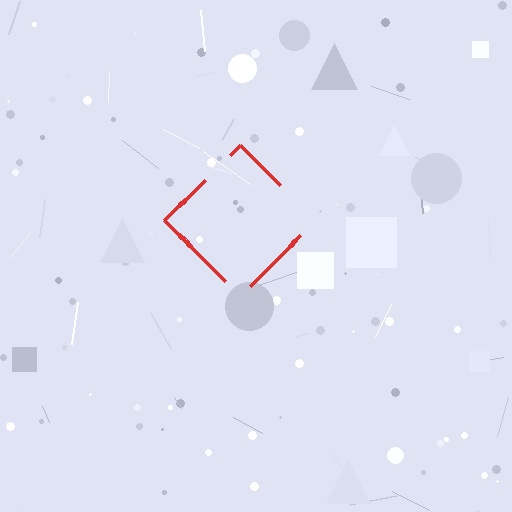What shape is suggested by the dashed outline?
The dashed outline suggests a diamond.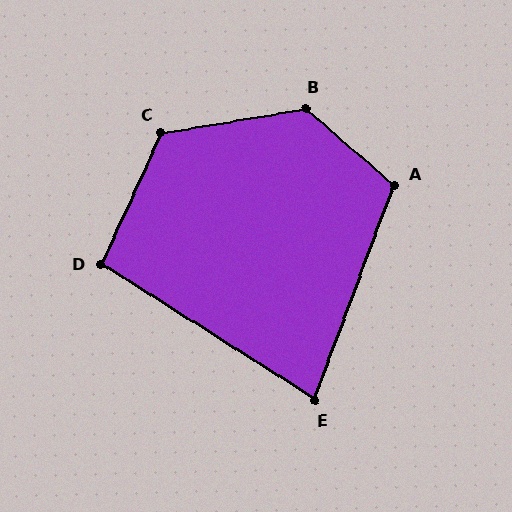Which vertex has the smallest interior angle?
E, at approximately 78 degrees.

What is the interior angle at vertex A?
Approximately 110 degrees (obtuse).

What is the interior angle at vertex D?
Approximately 98 degrees (obtuse).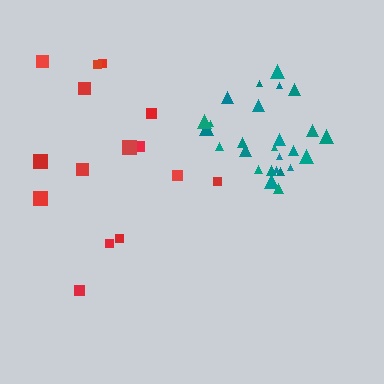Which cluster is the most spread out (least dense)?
Red.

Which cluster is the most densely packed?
Teal.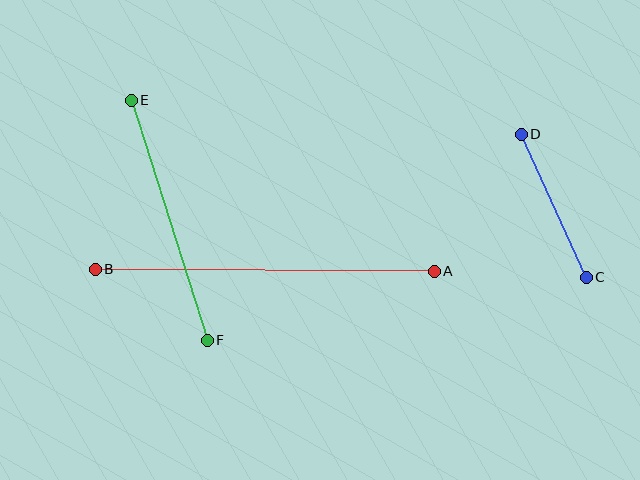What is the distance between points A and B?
The distance is approximately 339 pixels.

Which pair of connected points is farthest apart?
Points A and B are farthest apart.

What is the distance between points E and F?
The distance is approximately 252 pixels.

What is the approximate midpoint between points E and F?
The midpoint is at approximately (169, 220) pixels.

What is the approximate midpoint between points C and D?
The midpoint is at approximately (554, 206) pixels.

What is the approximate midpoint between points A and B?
The midpoint is at approximately (265, 270) pixels.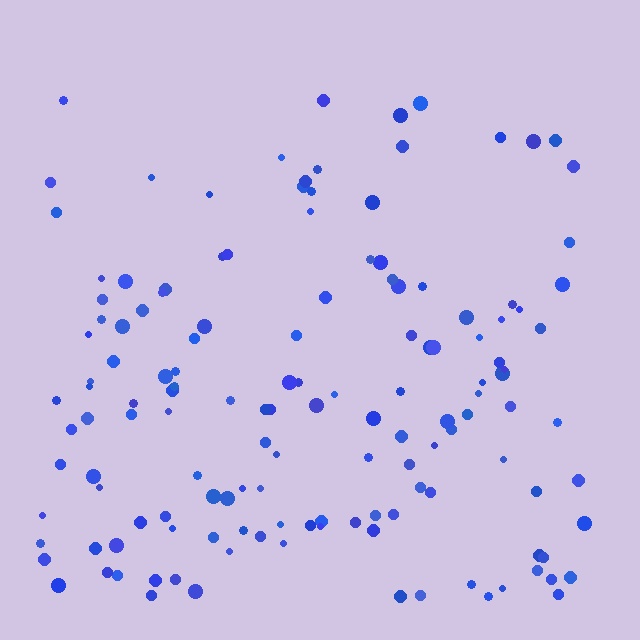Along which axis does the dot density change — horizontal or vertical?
Vertical.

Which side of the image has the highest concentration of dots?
The bottom.